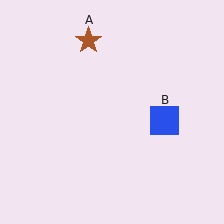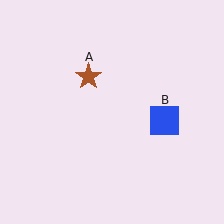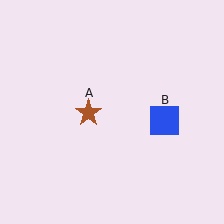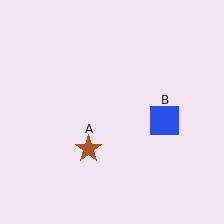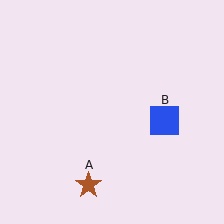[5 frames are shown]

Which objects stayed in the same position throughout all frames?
Blue square (object B) remained stationary.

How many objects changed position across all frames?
1 object changed position: brown star (object A).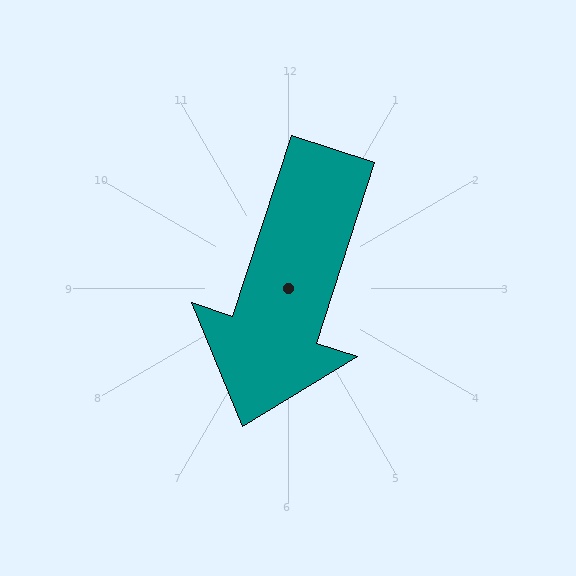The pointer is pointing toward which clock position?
Roughly 7 o'clock.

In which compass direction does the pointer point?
South.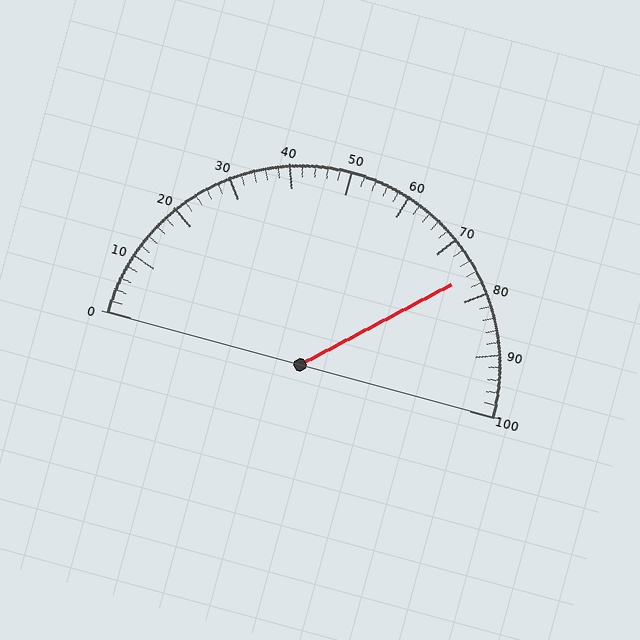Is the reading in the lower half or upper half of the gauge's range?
The reading is in the upper half of the range (0 to 100).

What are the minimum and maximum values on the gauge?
The gauge ranges from 0 to 100.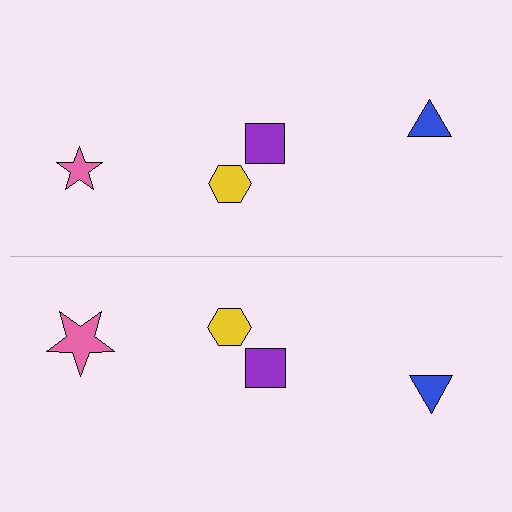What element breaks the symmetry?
The pink star on the bottom side has a different size than its mirror counterpart.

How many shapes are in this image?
There are 8 shapes in this image.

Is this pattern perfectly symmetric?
No, the pattern is not perfectly symmetric. The pink star on the bottom side has a different size than its mirror counterpart.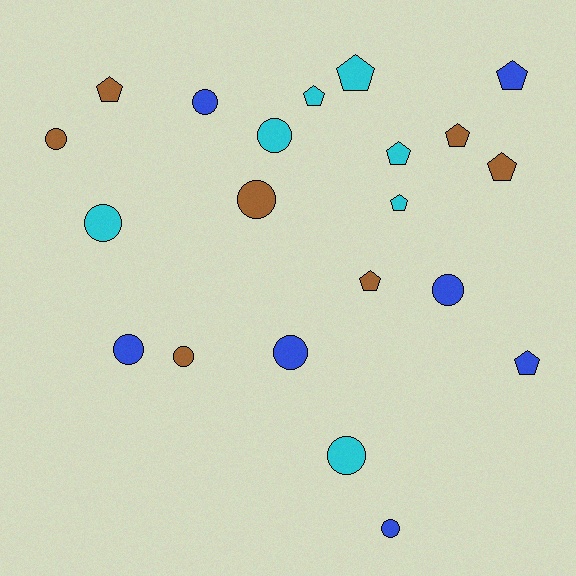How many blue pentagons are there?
There are 2 blue pentagons.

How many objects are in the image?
There are 21 objects.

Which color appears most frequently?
Brown, with 7 objects.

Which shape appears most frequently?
Circle, with 11 objects.